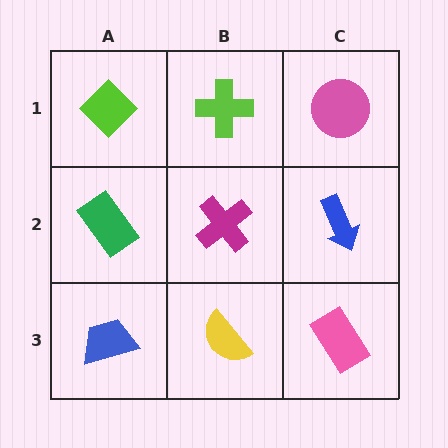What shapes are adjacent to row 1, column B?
A magenta cross (row 2, column B), a lime diamond (row 1, column A), a pink circle (row 1, column C).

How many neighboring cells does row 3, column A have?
2.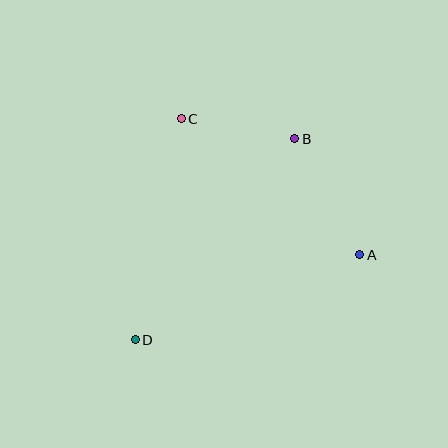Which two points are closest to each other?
Points B and C are closest to each other.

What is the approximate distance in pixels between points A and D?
The distance between A and D is approximately 239 pixels.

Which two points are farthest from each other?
Points B and D are farthest from each other.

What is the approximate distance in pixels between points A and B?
The distance between A and B is approximately 132 pixels.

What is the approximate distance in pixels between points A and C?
The distance between A and C is approximately 225 pixels.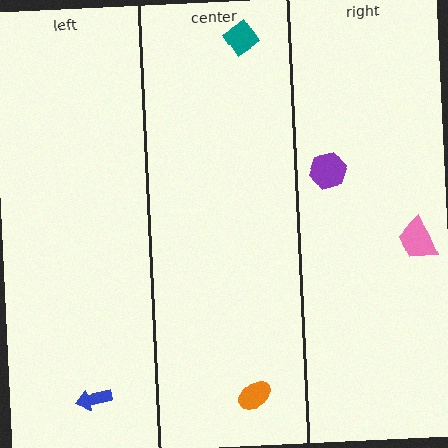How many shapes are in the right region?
2.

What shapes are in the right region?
The pink trapezoid, the purple hexagon.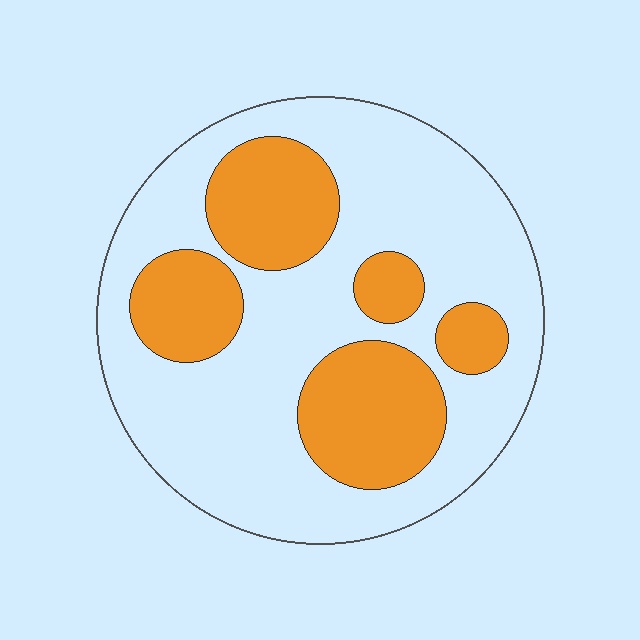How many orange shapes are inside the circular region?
5.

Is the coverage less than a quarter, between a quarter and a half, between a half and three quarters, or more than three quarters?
Between a quarter and a half.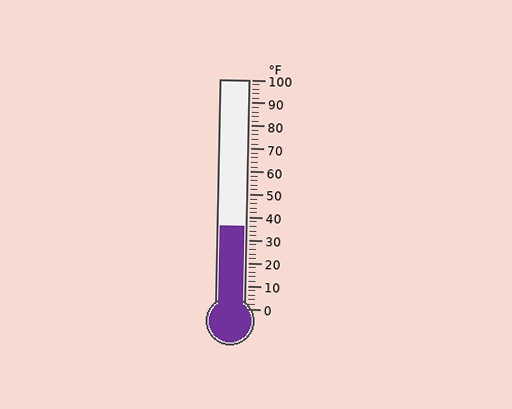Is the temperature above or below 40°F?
The temperature is below 40°F.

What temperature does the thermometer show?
The thermometer shows approximately 36°F.